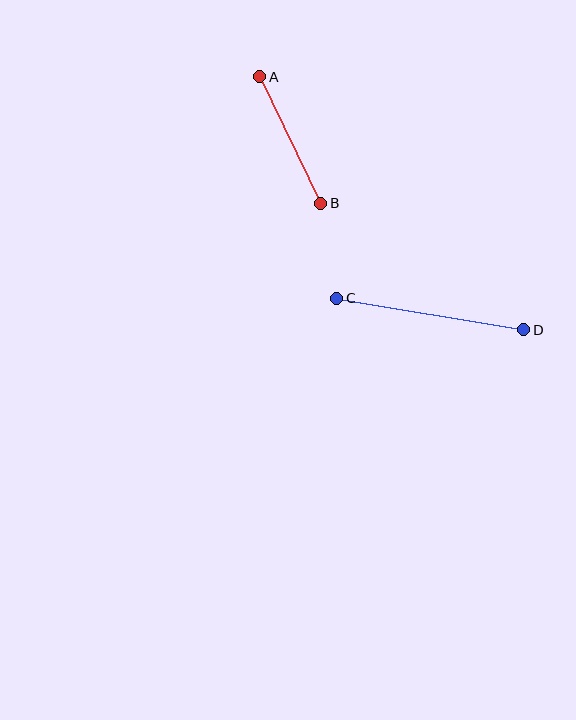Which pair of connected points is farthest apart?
Points C and D are farthest apart.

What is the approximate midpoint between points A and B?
The midpoint is at approximately (290, 140) pixels.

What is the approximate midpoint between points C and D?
The midpoint is at approximately (430, 314) pixels.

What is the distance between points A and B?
The distance is approximately 140 pixels.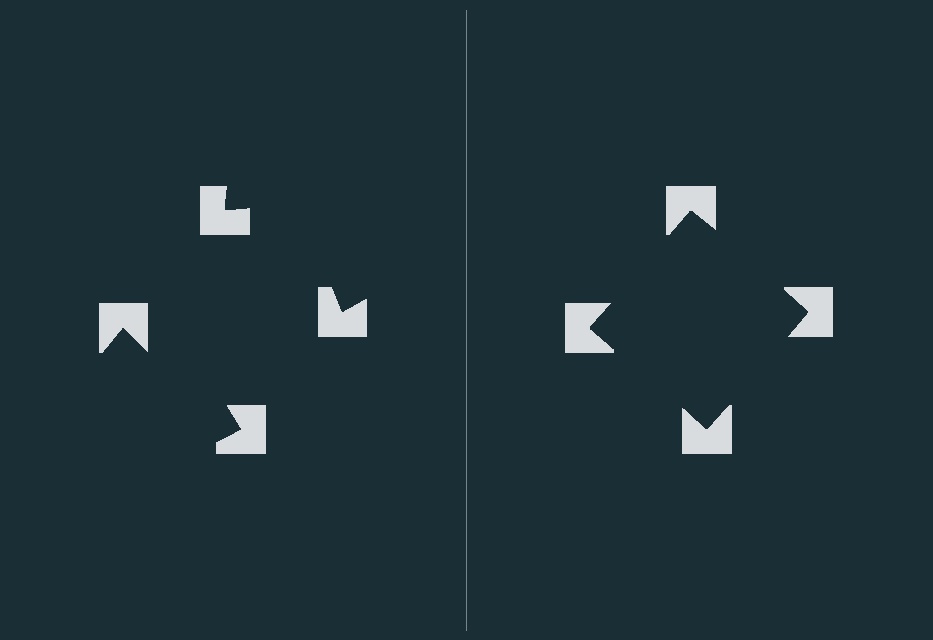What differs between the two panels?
The notched squares are positioned identically on both sides; only the wedge orientations differ. On the right they align to a square; on the left they are misaligned.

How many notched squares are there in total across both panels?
8 — 4 on each side.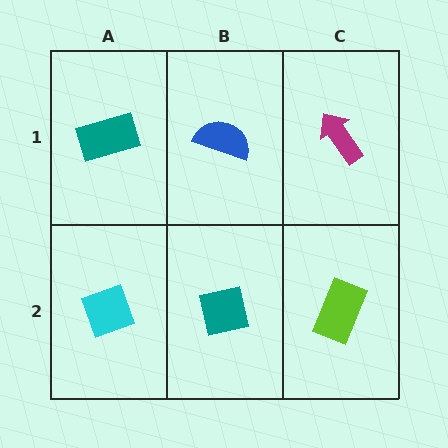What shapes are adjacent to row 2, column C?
A magenta arrow (row 1, column C), a teal square (row 2, column B).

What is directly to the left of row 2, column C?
A teal square.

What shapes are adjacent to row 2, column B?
A blue semicircle (row 1, column B), a cyan diamond (row 2, column A), a lime rectangle (row 2, column C).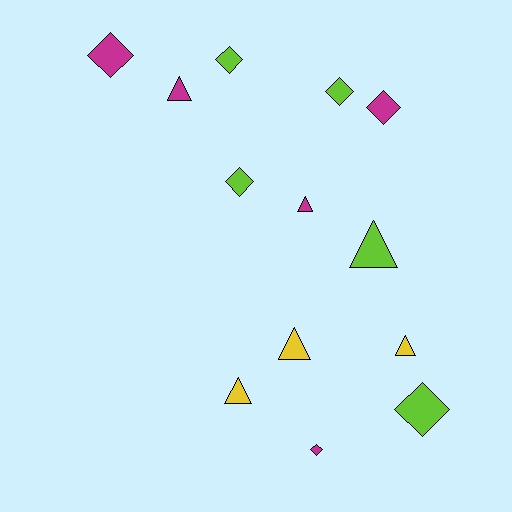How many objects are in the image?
There are 13 objects.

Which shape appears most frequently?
Diamond, with 7 objects.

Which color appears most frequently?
Lime, with 5 objects.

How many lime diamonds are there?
There are 4 lime diamonds.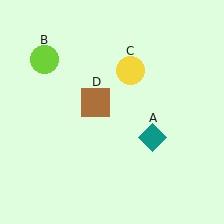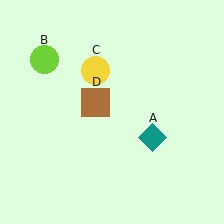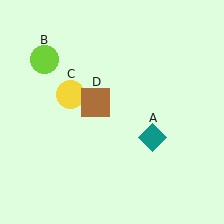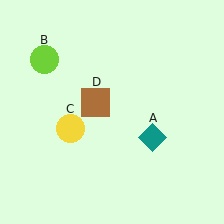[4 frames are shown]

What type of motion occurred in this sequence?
The yellow circle (object C) rotated counterclockwise around the center of the scene.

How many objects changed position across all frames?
1 object changed position: yellow circle (object C).